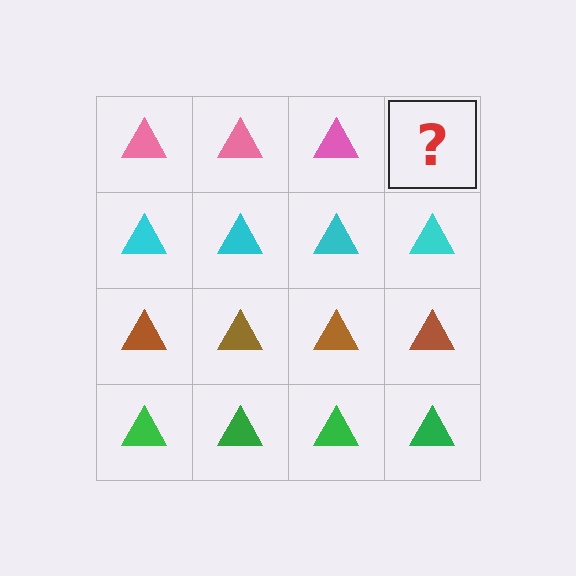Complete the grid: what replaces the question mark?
The question mark should be replaced with a pink triangle.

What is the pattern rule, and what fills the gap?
The rule is that each row has a consistent color. The gap should be filled with a pink triangle.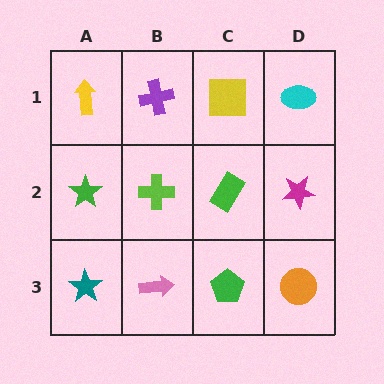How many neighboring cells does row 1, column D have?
2.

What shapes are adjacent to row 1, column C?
A green rectangle (row 2, column C), a purple cross (row 1, column B), a cyan ellipse (row 1, column D).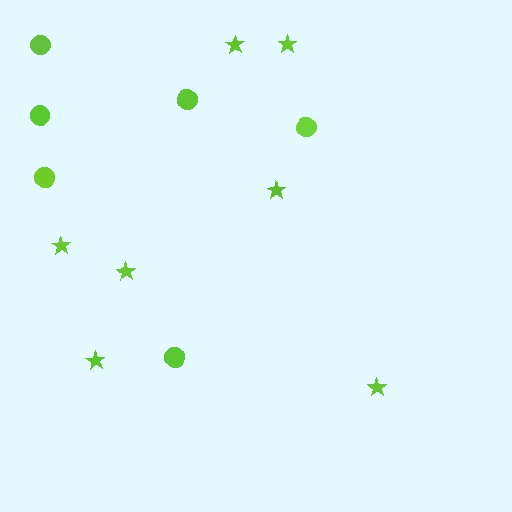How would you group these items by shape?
There are 2 groups: one group of circles (6) and one group of stars (7).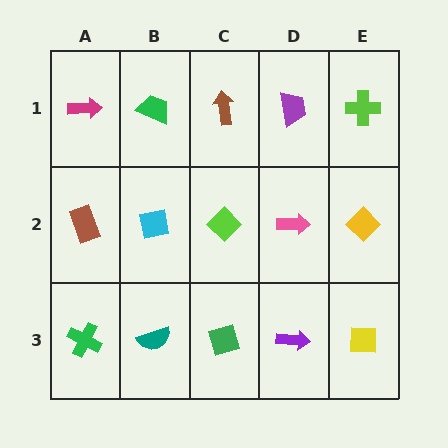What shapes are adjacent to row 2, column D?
A purple trapezoid (row 1, column D), a purple arrow (row 3, column D), a lime diamond (row 2, column C), a yellow diamond (row 2, column E).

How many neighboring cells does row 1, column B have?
3.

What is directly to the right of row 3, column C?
A purple arrow.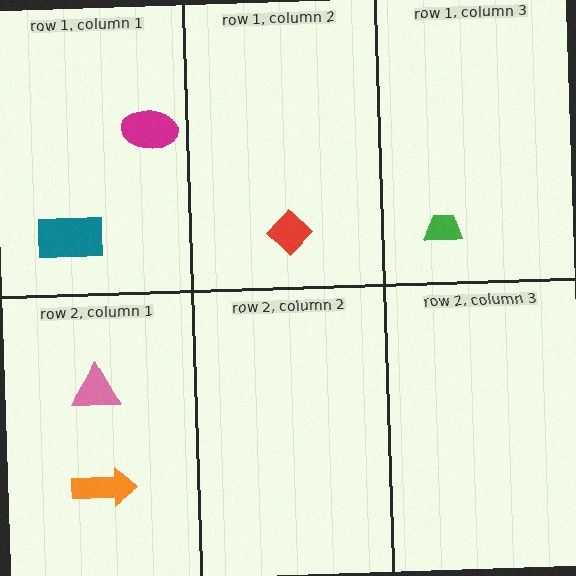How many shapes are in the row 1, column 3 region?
1.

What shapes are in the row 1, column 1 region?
The magenta ellipse, the teal rectangle.